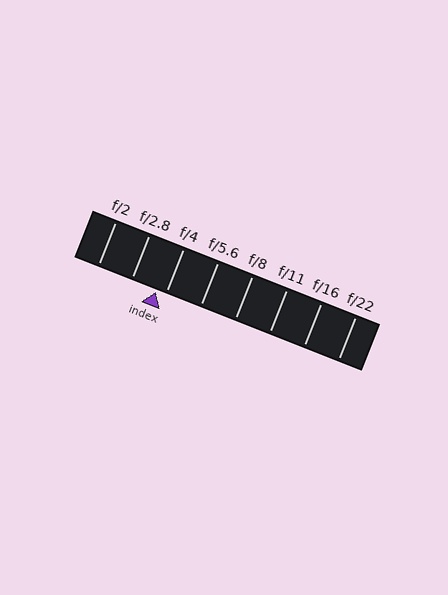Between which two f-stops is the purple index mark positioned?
The index mark is between f/2.8 and f/4.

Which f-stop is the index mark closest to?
The index mark is closest to f/4.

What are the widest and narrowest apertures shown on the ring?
The widest aperture shown is f/2 and the narrowest is f/22.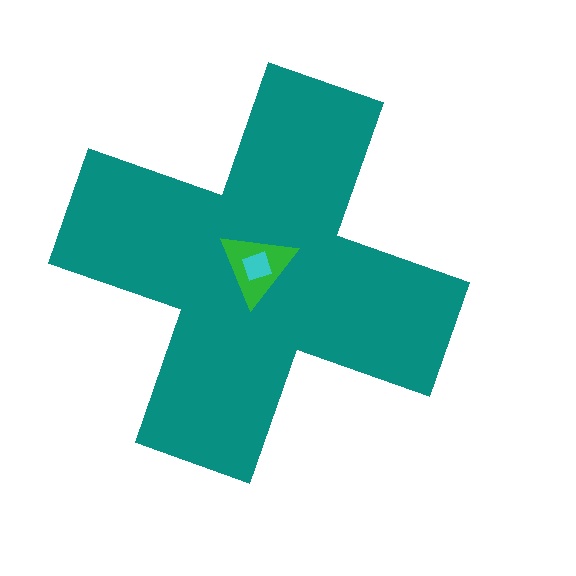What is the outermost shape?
The teal cross.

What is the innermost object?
The cyan square.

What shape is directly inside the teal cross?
The green triangle.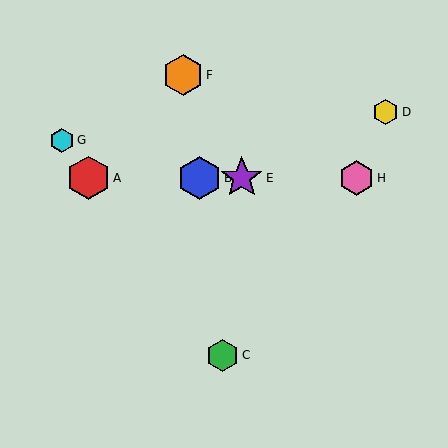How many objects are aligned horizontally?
4 objects (A, B, E, H) are aligned horizontally.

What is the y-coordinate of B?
Object B is at y≈178.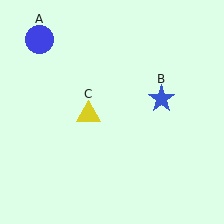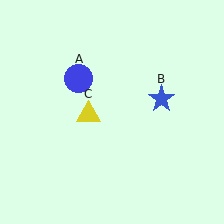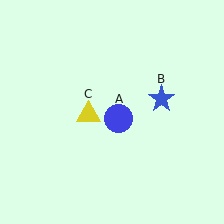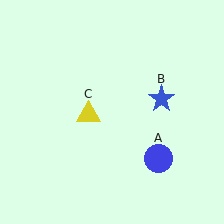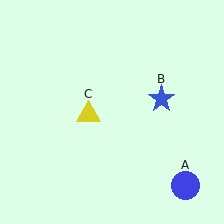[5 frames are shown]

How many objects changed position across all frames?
1 object changed position: blue circle (object A).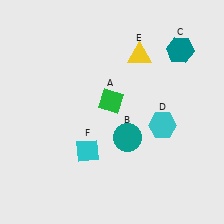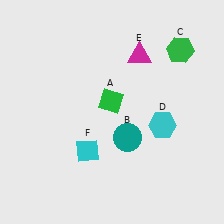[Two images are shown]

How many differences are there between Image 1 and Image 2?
There are 2 differences between the two images.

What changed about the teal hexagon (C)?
In Image 1, C is teal. In Image 2, it changed to green.